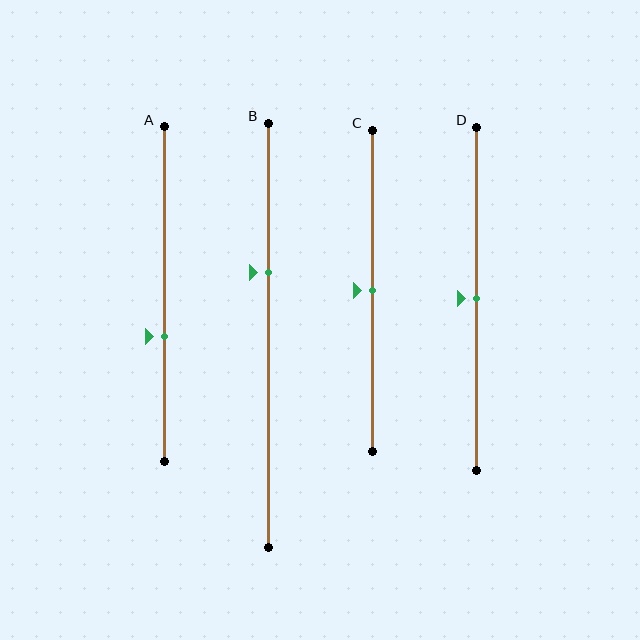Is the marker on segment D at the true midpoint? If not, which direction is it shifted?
Yes, the marker on segment D is at the true midpoint.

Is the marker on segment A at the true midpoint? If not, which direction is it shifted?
No, the marker on segment A is shifted downward by about 13% of the segment length.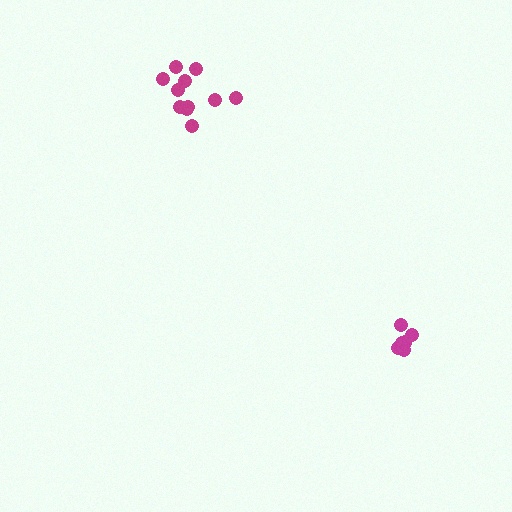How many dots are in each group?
Group 1: 11 dots, Group 2: 7 dots (18 total).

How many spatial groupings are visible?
There are 2 spatial groupings.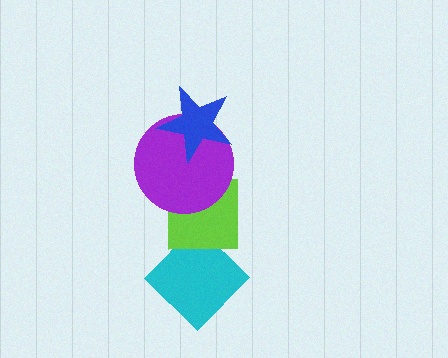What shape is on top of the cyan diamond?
The lime square is on top of the cyan diamond.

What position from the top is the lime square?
The lime square is 3rd from the top.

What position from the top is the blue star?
The blue star is 1st from the top.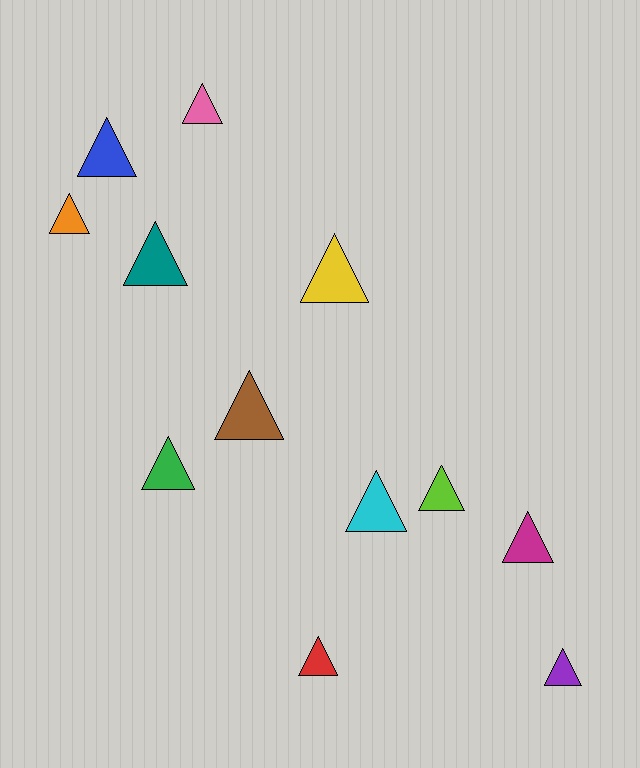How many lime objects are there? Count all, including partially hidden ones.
There is 1 lime object.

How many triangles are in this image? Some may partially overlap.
There are 12 triangles.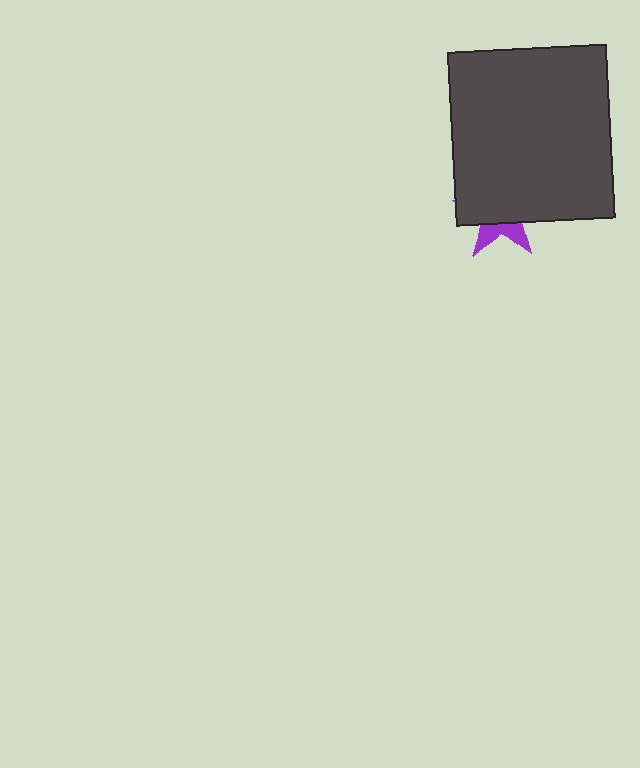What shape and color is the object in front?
The object in front is a dark gray rectangle.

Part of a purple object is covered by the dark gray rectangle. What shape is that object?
It is a star.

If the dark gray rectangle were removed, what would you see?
You would see the complete purple star.